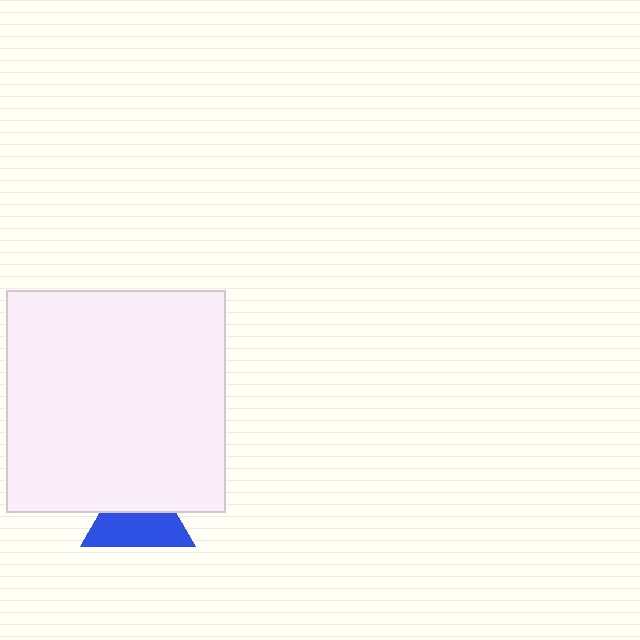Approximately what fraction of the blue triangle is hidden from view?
Roughly 44% of the blue triangle is hidden behind the white rectangle.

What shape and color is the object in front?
The object in front is a white rectangle.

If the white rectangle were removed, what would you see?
You would see the complete blue triangle.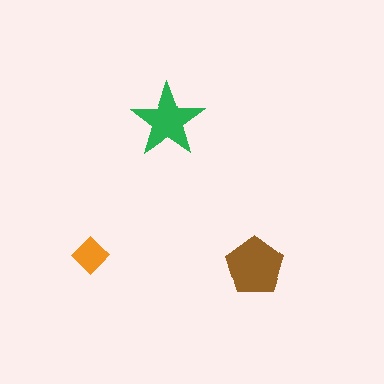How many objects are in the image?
There are 3 objects in the image.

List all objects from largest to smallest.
The brown pentagon, the green star, the orange diamond.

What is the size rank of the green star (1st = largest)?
2nd.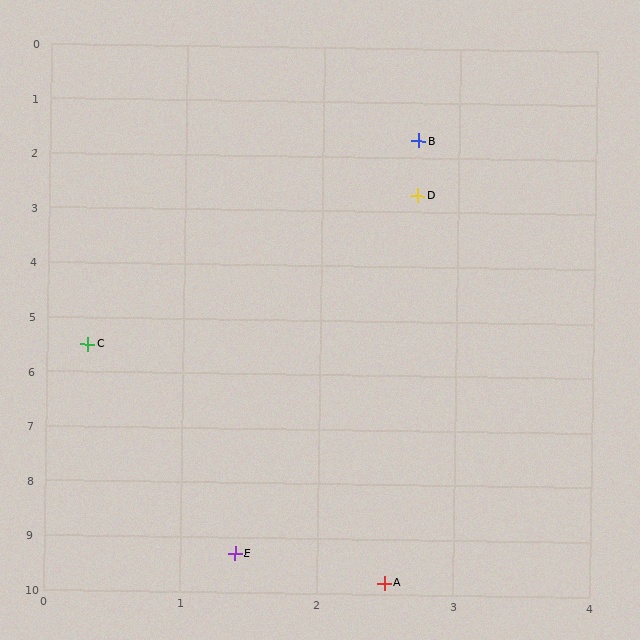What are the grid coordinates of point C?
Point C is at approximately (0.3, 5.5).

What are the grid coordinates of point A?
Point A is at approximately (2.5, 9.8).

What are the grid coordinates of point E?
Point E is at approximately (1.4, 9.3).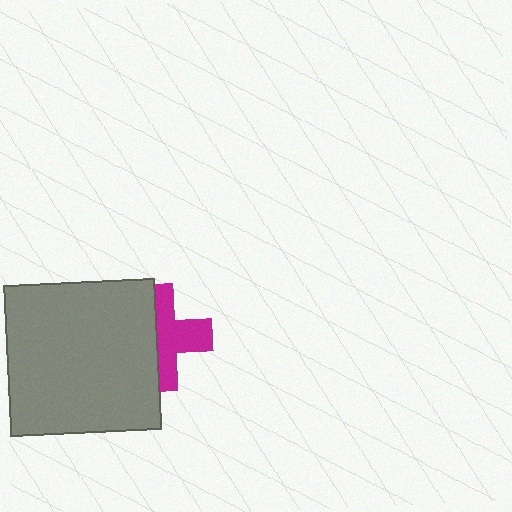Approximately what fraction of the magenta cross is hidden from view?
Roughly 46% of the magenta cross is hidden behind the gray square.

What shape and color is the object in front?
The object in front is a gray square.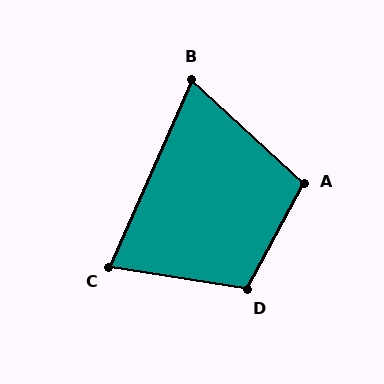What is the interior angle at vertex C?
Approximately 75 degrees (acute).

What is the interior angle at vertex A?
Approximately 105 degrees (obtuse).